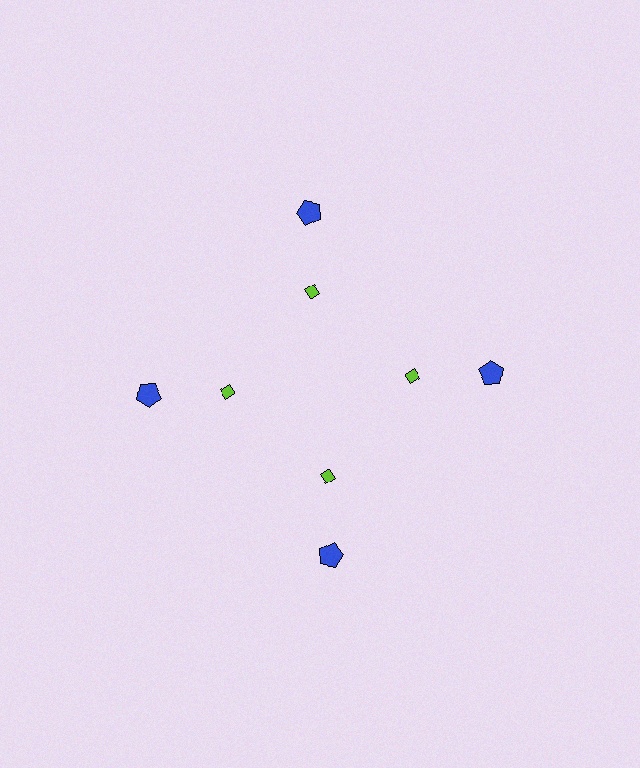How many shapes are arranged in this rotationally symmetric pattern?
There are 8 shapes, arranged in 4 groups of 2.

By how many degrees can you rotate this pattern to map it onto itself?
The pattern maps onto itself every 90 degrees of rotation.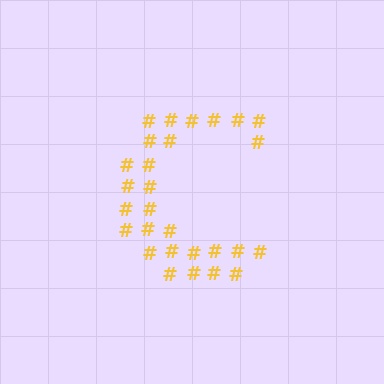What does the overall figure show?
The overall figure shows the letter C.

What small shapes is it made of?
It is made of small hash symbols.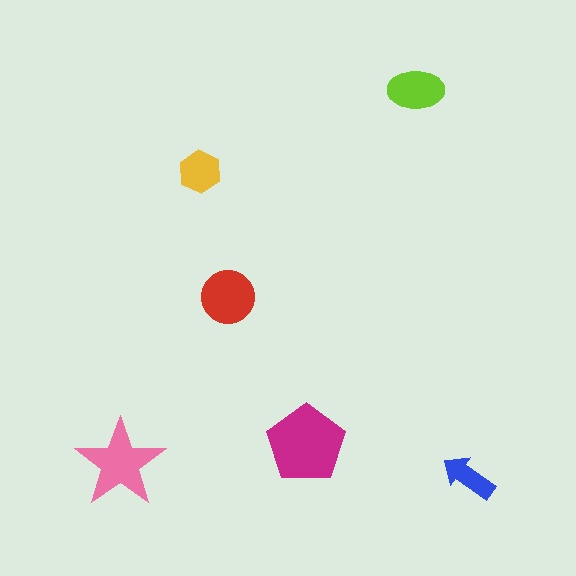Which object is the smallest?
The blue arrow.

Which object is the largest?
The magenta pentagon.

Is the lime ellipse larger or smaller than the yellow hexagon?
Larger.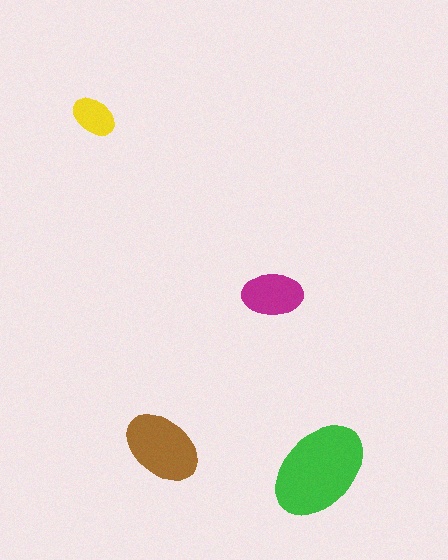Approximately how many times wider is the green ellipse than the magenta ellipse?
About 1.5 times wider.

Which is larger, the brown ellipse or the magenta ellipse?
The brown one.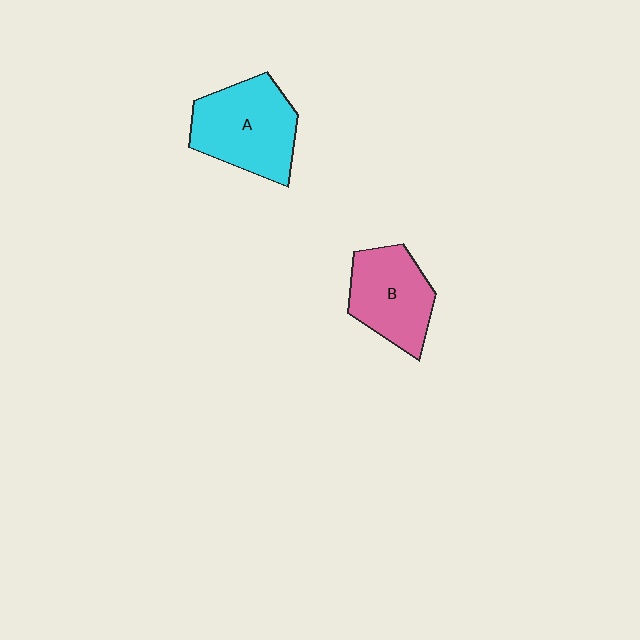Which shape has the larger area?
Shape A (cyan).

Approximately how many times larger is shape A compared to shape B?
Approximately 1.2 times.